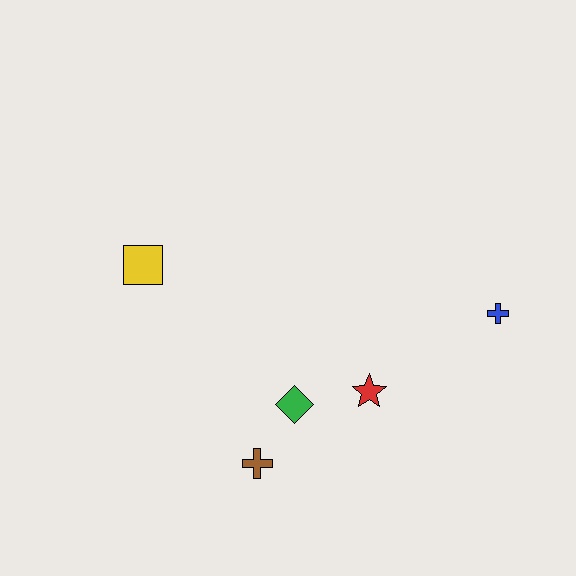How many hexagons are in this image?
There are no hexagons.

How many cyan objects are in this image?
There are no cyan objects.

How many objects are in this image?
There are 5 objects.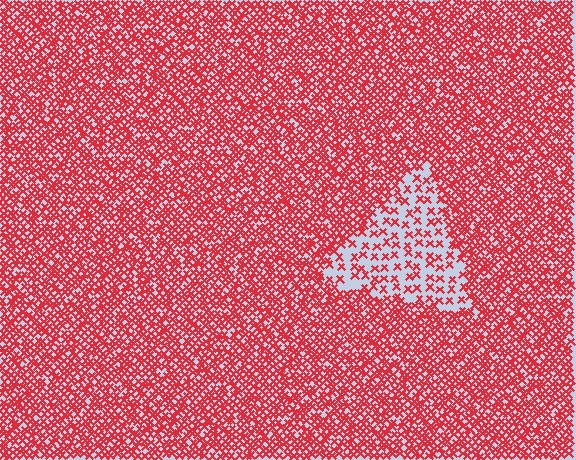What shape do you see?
I see a triangle.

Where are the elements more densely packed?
The elements are more densely packed outside the triangle boundary.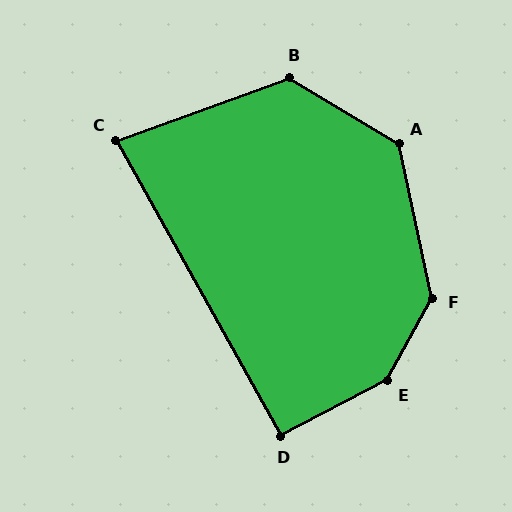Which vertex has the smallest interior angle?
C, at approximately 81 degrees.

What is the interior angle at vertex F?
Approximately 139 degrees (obtuse).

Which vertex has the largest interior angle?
E, at approximately 146 degrees.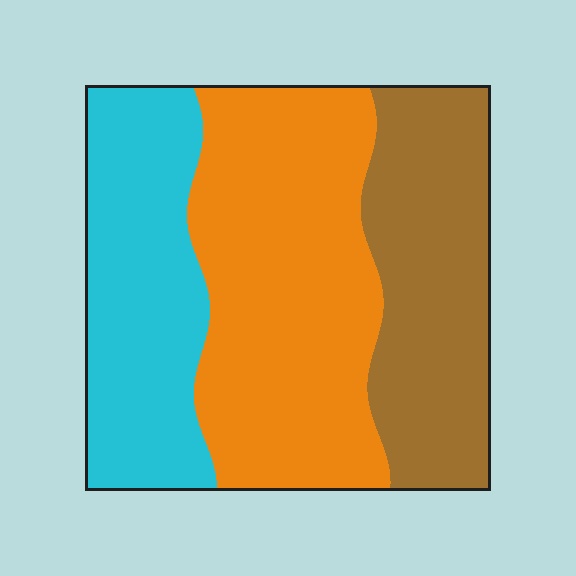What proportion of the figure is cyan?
Cyan covers 28% of the figure.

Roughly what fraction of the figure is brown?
Brown takes up about one quarter (1/4) of the figure.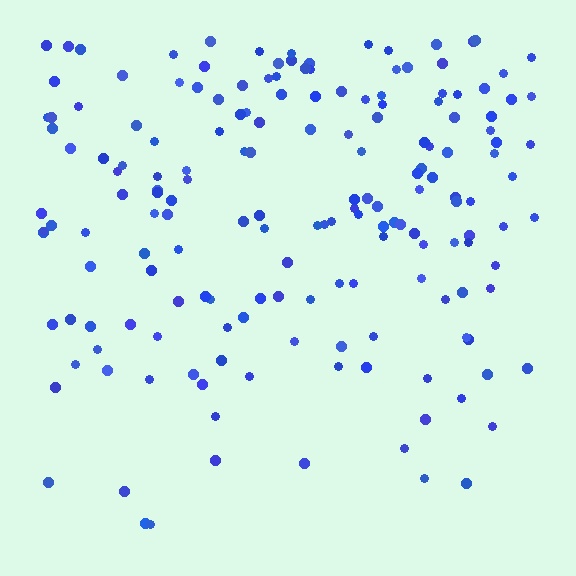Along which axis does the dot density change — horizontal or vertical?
Vertical.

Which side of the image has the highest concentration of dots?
The top.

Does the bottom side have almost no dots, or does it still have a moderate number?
Still a moderate number, just noticeably fewer than the top.